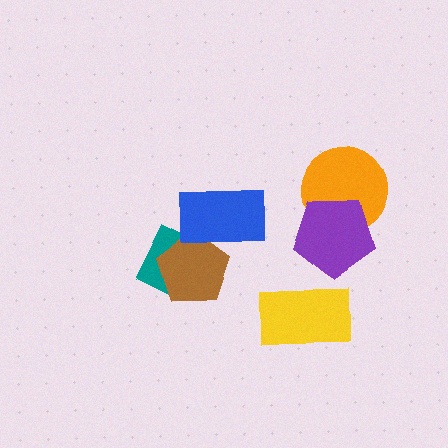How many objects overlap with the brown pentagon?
2 objects overlap with the brown pentagon.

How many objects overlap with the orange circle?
1 object overlaps with the orange circle.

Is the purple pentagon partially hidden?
No, no other shape covers it.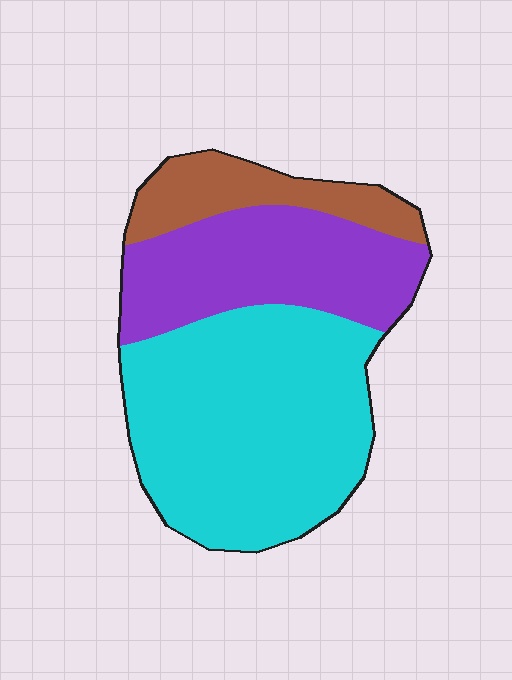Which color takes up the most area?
Cyan, at roughly 55%.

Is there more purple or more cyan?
Cyan.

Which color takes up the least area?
Brown, at roughly 15%.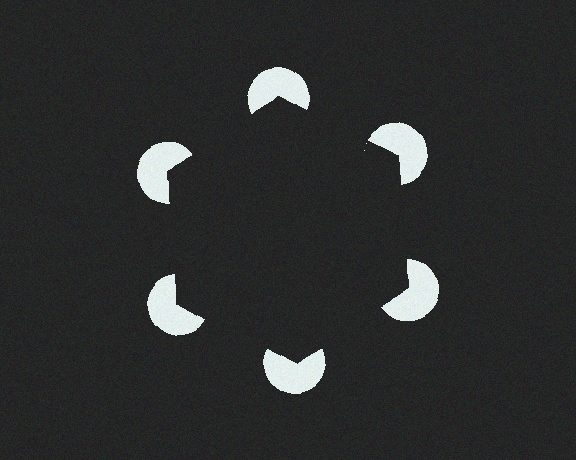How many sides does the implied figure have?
6 sides.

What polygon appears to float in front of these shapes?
An illusory hexagon — its edges are inferred from the aligned wedge cuts in the pac-man discs, not physically drawn.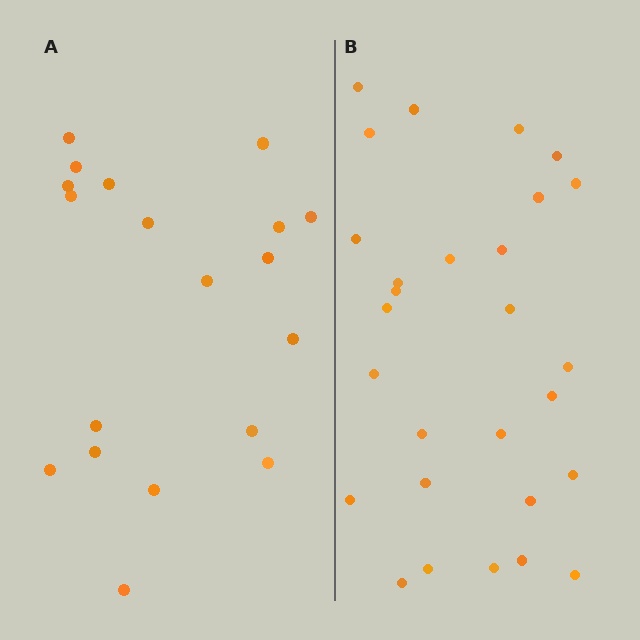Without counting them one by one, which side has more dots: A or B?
Region B (the right region) has more dots.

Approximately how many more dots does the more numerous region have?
Region B has roughly 8 or so more dots than region A.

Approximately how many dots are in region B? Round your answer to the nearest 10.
About 30 dots. (The exact count is 28, which rounds to 30.)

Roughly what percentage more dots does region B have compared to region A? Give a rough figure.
About 45% more.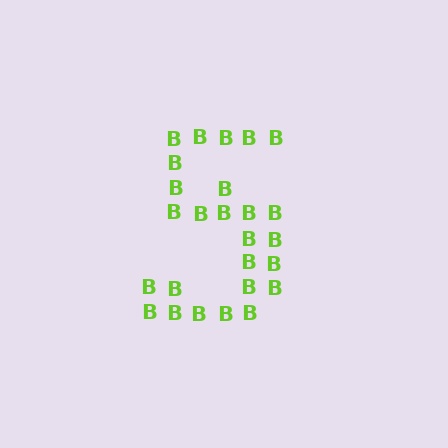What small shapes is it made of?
It is made of small letter B's.